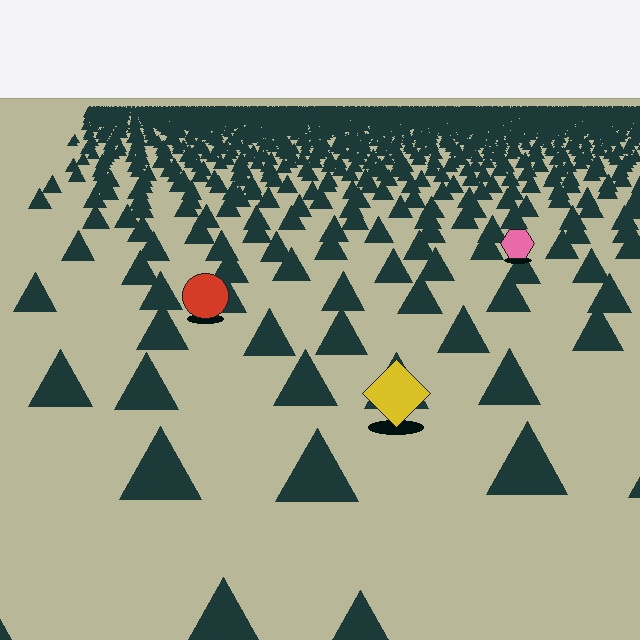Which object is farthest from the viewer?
The pink hexagon is farthest from the viewer. It appears smaller and the ground texture around it is denser.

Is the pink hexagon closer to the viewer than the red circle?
No. The red circle is closer — you can tell from the texture gradient: the ground texture is coarser near it.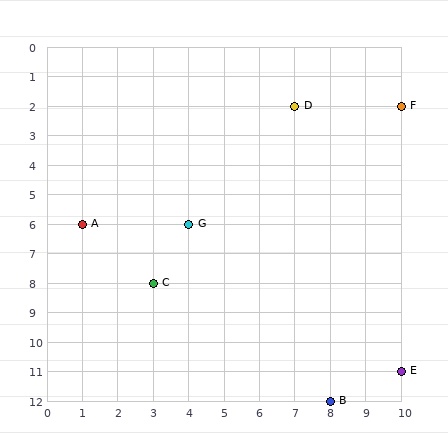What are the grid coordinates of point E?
Point E is at grid coordinates (10, 11).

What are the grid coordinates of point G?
Point G is at grid coordinates (4, 6).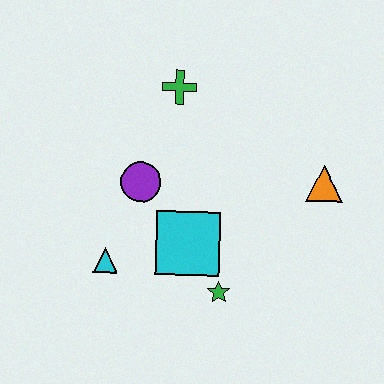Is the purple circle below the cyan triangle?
No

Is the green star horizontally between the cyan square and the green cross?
No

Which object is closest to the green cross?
The purple circle is closest to the green cross.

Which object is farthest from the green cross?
The green star is farthest from the green cross.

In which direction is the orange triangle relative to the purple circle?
The orange triangle is to the right of the purple circle.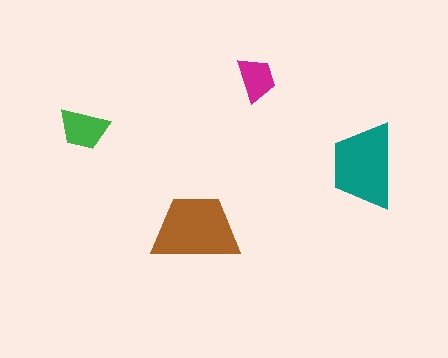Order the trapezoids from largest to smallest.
the brown one, the teal one, the green one, the magenta one.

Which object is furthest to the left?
The green trapezoid is leftmost.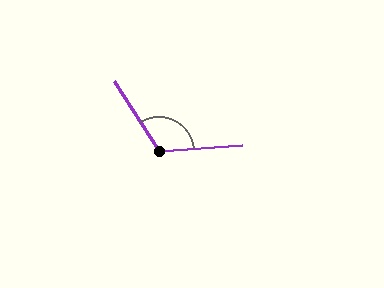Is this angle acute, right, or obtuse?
It is obtuse.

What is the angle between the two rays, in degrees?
Approximately 118 degrees.